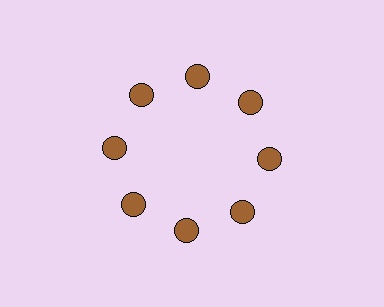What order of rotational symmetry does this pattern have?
This pattern has 8-fold rotational symmetry.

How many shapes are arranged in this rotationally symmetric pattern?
There are 8 shapes, arranged in 8 groups of 1.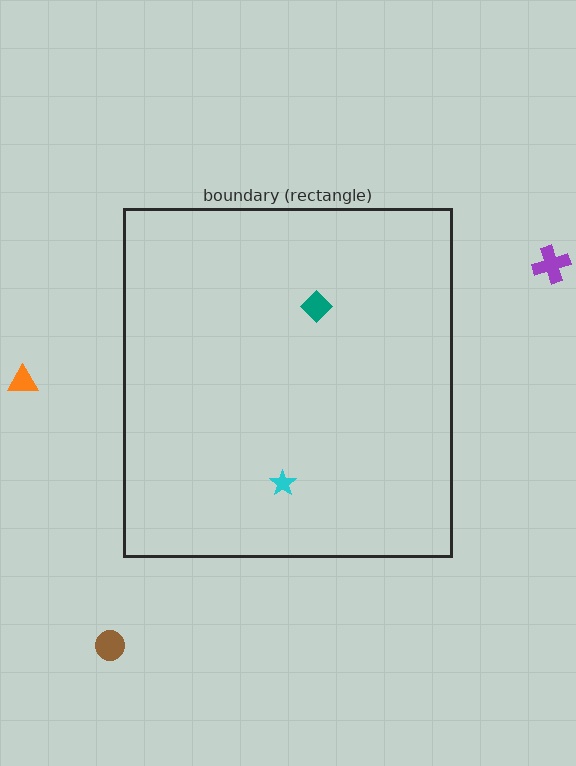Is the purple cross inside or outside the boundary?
Outside.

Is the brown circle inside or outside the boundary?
Outside.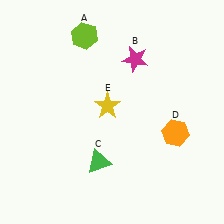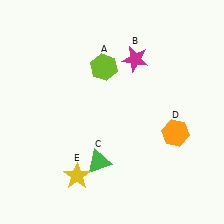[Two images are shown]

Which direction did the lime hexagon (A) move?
The lime hexagon (A) moved down.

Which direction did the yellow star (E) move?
The yellow star (E) moved down.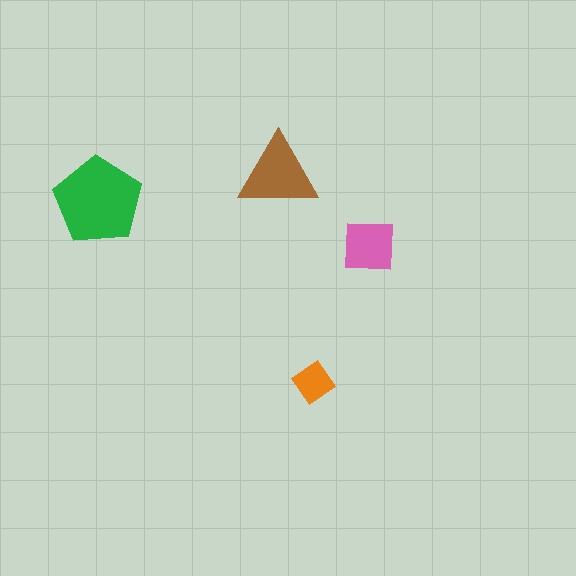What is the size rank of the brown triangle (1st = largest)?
2nd.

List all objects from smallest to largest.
The orange diamond, the pink square, the brown triangle, the green pentagon.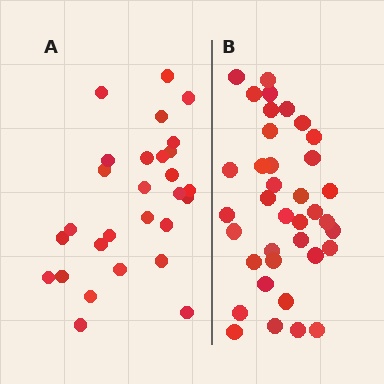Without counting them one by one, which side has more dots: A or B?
Region B (the right region) has more dots.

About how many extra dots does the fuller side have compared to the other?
Region B has roughly 8 or so more dots than region A.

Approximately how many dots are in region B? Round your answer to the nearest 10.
About 40 dots. (The exact count is 37, which rounds to 40.)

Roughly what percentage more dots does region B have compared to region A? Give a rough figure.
About 30% more.